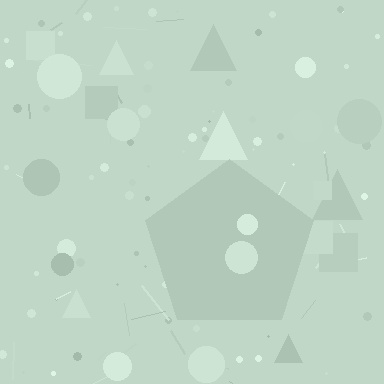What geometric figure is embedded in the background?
A pentagon is embedded in the background.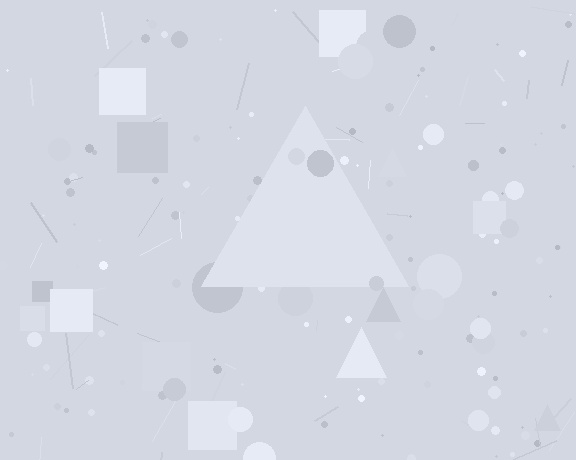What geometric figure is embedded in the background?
A triangle is embedded in the background.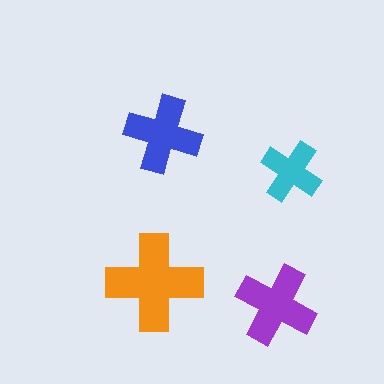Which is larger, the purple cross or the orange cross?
The orange one.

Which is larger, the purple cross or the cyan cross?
The purple one.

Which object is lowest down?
The purple cross is bottommost.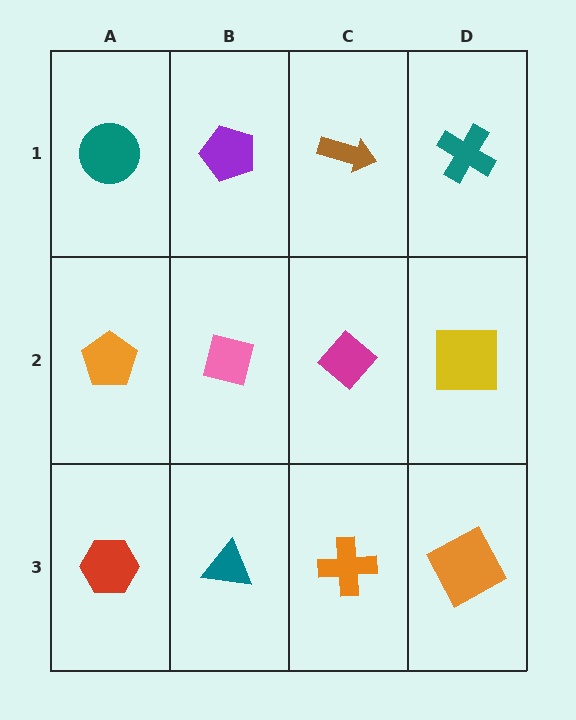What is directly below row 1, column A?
An orange pentagon.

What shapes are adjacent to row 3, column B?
A pink square (row 2, column B), a red hexagon (row 3, column A), an orange cross (row 3, column C).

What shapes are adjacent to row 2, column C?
A brown arrow (row 1, column C), an orange cross (row 3, column C), a pink square (row 2, column B), a yellow square (row 2, column D).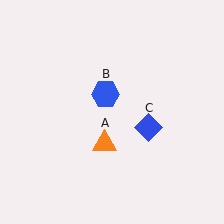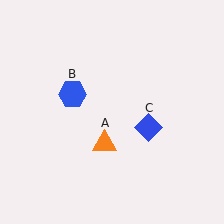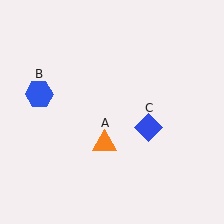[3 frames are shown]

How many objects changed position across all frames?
1 object changed position: blue hexagon (object B).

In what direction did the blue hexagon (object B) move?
The blue hexagon (object B) moved left.